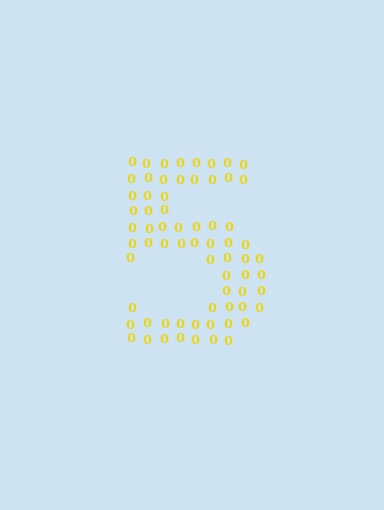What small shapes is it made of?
It is made of small digit 0's.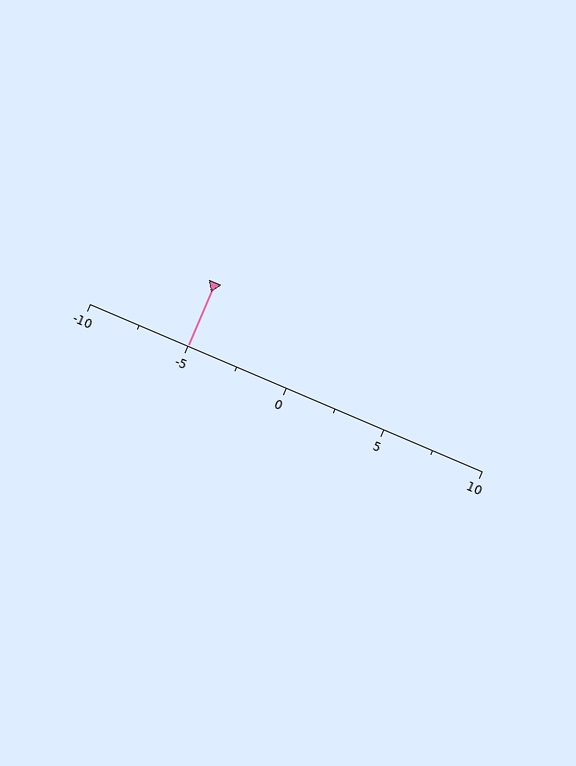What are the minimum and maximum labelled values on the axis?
The axis runs from -10 to 10.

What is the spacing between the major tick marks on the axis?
The major ticks are spaced 5 apart.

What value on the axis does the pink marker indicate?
The marker indicates approximately -5.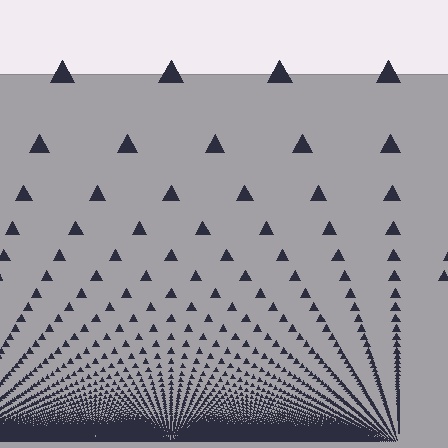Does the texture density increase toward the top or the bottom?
Density increases toward the bottom.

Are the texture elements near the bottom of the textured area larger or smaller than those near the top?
Smaller. The gradient is inverted — elements near the bottom are smaller and denser.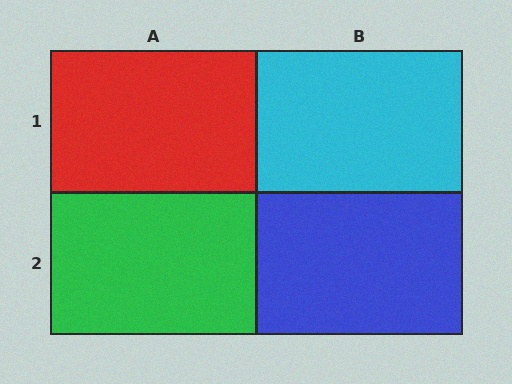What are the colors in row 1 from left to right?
Red, cyan.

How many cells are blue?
1 cell is blue.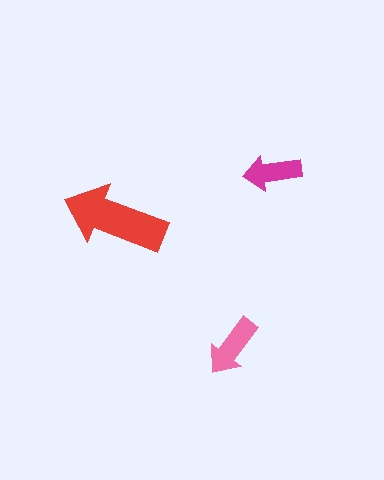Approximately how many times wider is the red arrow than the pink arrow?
About 1.5 times wider.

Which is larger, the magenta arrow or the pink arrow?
The pink one.